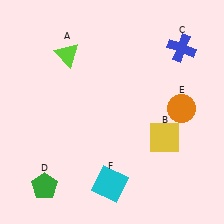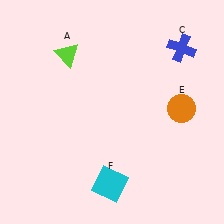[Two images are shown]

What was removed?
The yellow square (B), the green pentagon (D) were removed in Image 2.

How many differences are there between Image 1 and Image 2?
There are 2 differences between the two images.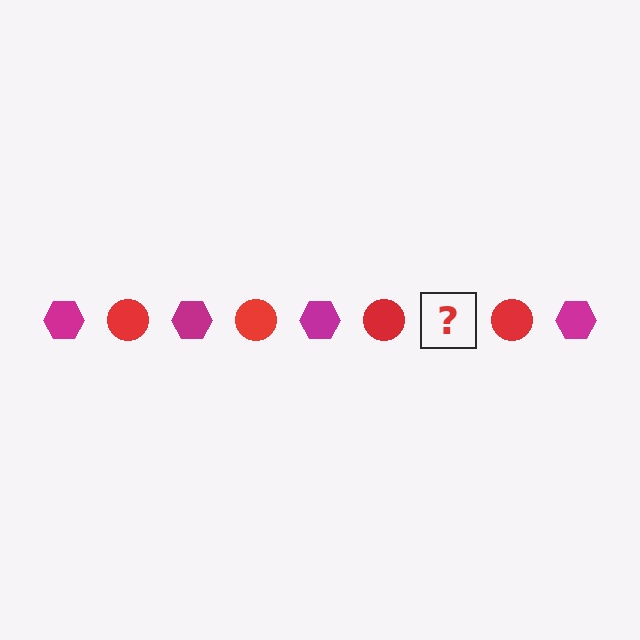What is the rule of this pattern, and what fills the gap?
The rule is that the pattern alternates between magenta hexagon and red circle. The gap should be filled with a magenta hexagon.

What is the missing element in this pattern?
The missing element is a magenta hexagon.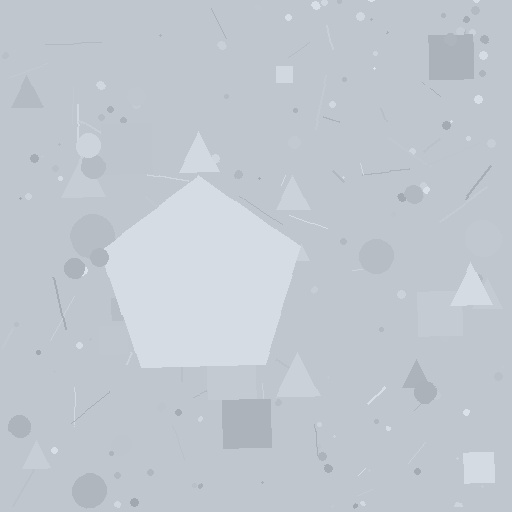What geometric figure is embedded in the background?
A pentagon is embedded in the background.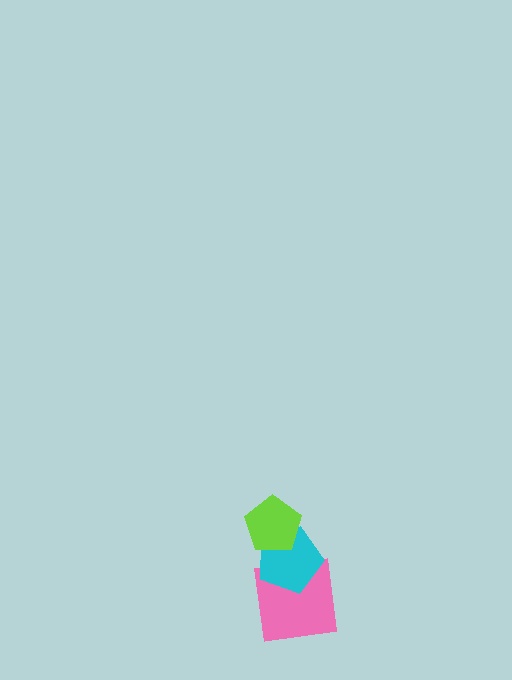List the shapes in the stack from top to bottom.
From top to bottom: the lime pentagon, the cyan pentagon, the pink square.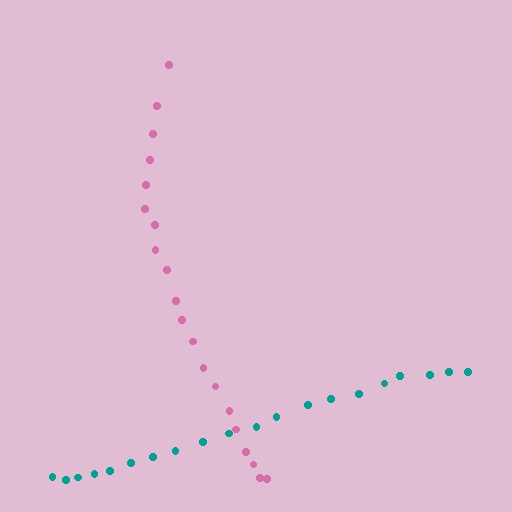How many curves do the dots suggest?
There are 2 distinct paths.